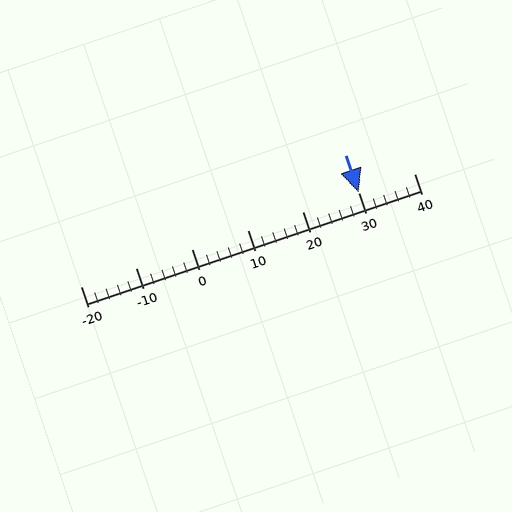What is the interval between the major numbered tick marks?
The major tick marks are spaced 10 units apart.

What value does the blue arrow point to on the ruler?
The blue arrow points to approximately 30.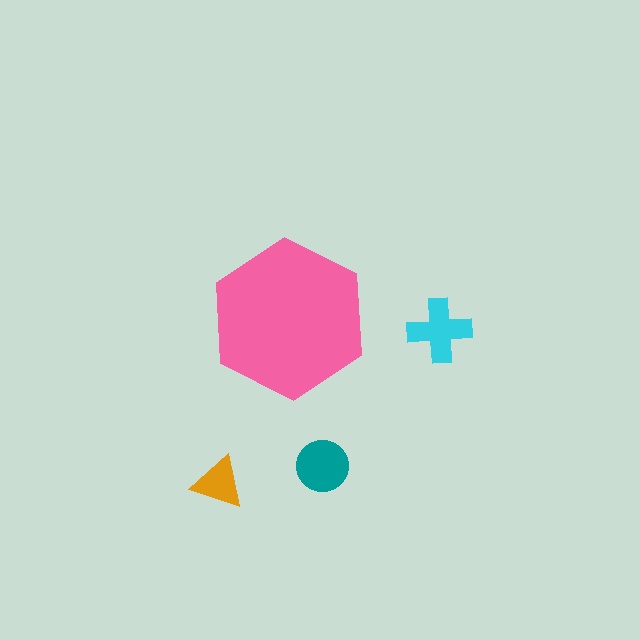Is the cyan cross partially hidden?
No, the cyan cross is fully visible.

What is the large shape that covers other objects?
A pink hexagon.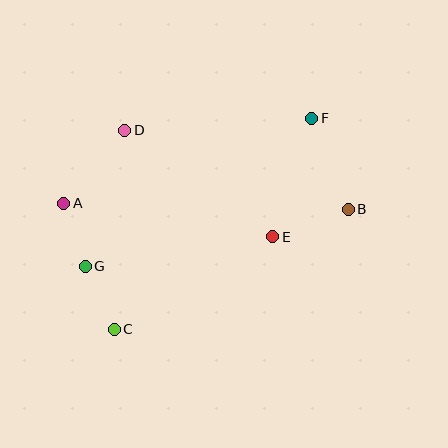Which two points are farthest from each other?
Points C and F are farthest from each other.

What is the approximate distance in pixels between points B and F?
The distance between B and F is approximately 98 pixels.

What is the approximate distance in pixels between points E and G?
The distance between E and G is approximately 190 pixels.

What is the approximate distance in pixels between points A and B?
The distance between A and B is approximately 284 pixels.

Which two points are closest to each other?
Points A and G are closest to each other.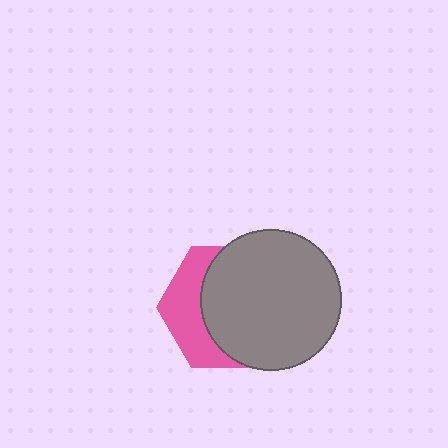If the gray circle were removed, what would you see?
You would see the complete pink hexagon.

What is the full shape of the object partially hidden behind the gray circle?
The partially hidden object is a pink hexagon.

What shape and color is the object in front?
The object in front is a gray circle.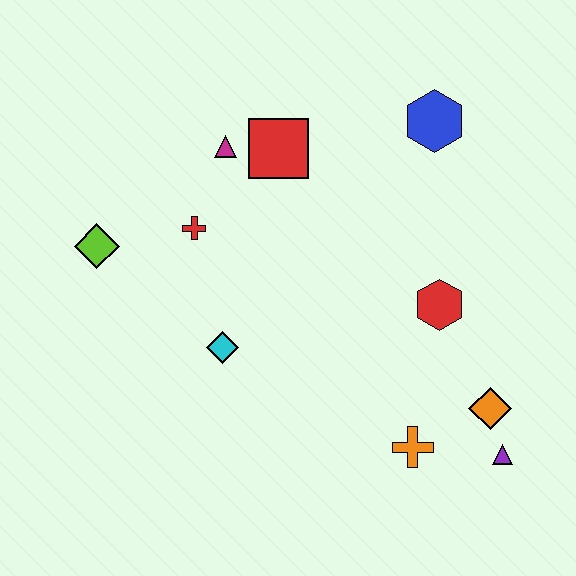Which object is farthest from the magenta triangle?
The purple triangle is farthest from the magenta triangle.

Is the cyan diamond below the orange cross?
No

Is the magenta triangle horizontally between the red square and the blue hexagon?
No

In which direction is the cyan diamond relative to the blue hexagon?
The cyan diamond is below the blue hexagon.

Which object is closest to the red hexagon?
The orange diamond is closest to the red hexagon.